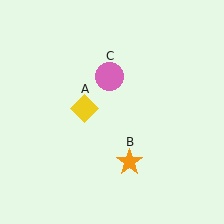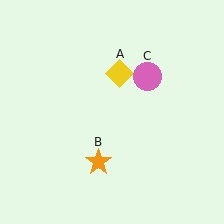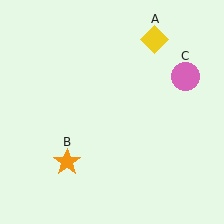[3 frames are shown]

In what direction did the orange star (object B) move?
The orange star (object B) moved left.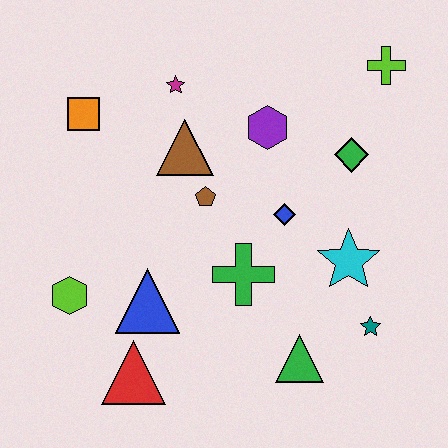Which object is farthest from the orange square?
The teal star is farthest from the orange square.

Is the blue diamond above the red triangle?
Yes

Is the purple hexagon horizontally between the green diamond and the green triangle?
No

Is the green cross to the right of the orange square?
Yes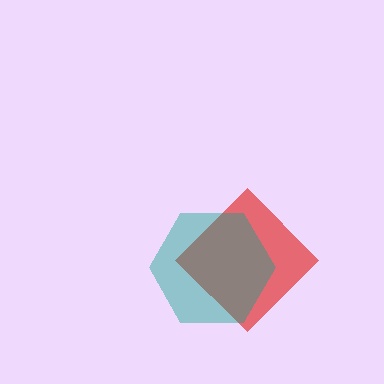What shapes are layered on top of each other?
The layered shapes are: a red diamond, a teal hexagon.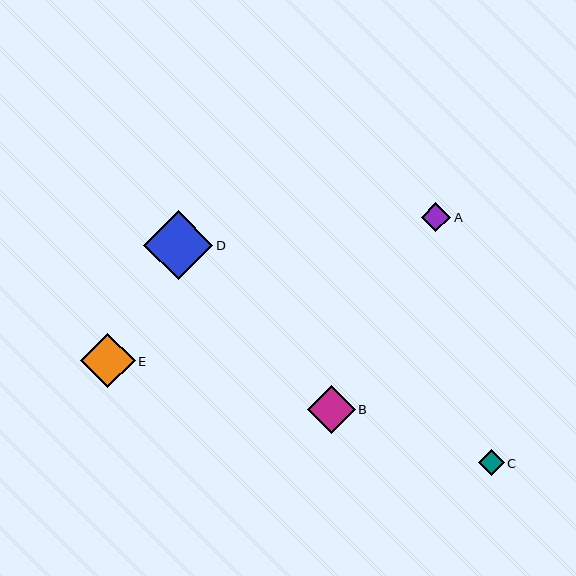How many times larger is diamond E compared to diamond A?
Diamond E is approximately 1.8 times the size of diamond A.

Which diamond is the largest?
Diamond D is the largest with a size of approximately 69 pixels.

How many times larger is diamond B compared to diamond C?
Diamond B is approximately 1.9 times the size of diamond C.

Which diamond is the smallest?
Diamond C is the smallest with a size of approximately 25 pixels.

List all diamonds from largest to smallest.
From largest to smallest: D, E, B, A, C.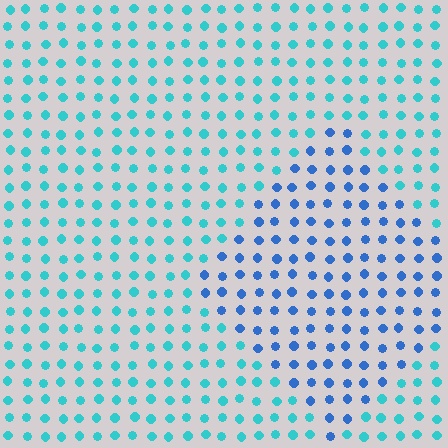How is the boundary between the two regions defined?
The boundary is defined purely by a slight shift in hue (about 36 degrees). Spacing, size, and orientation are identical on both sides.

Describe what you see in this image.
The image is filled with small cyan elements in a uniform arrangement. A diamond-shaped region is visible where the elements are tinted to a slightly different hue, forming a subtle color boundary.